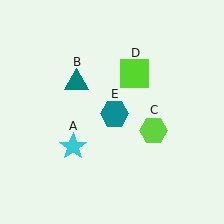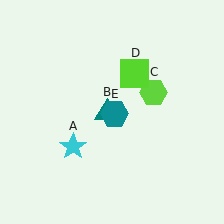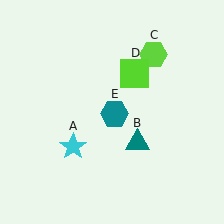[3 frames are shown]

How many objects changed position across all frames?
2 objects changed position: teal triangle (object B), lime hexagon (object C).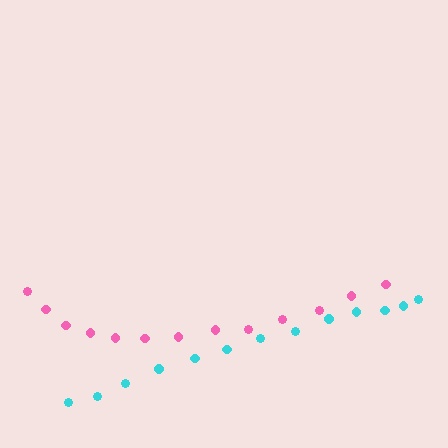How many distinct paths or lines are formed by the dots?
There are 2 distinct paths.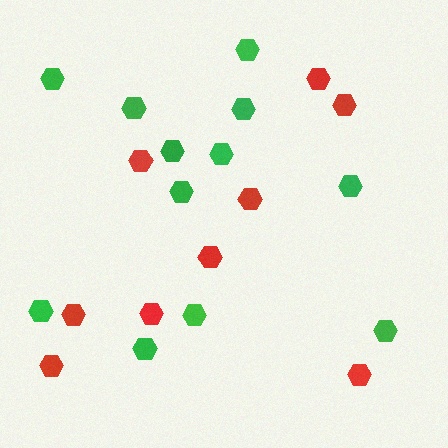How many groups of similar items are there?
There are 2 groups: one group of red hexagons (9) and one group of green hexagons (12).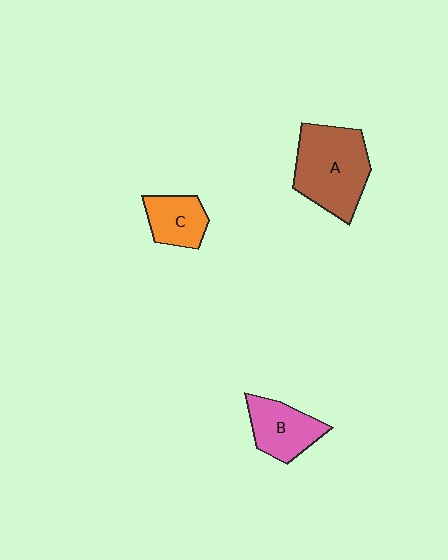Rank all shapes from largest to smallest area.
From largest to smallest: A (brown), B (pink), C (orange).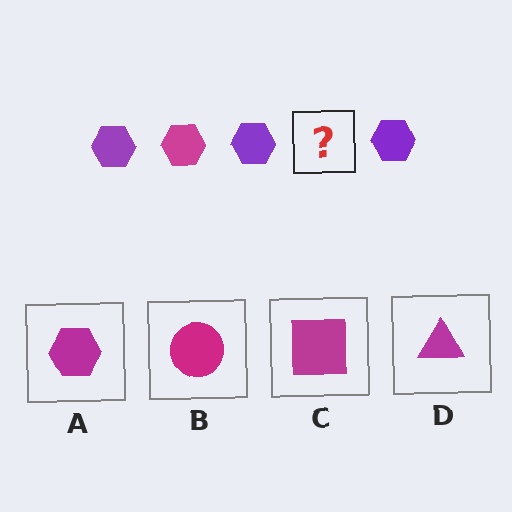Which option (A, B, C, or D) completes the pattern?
A.